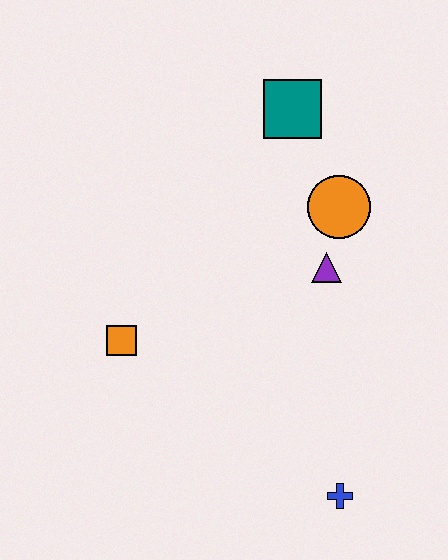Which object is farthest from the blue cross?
The teal square is farthest from the blue cross.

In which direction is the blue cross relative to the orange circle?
The blue cross is below the orange circle.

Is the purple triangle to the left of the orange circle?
Yes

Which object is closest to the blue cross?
The purple triangle is closest to the blue cross.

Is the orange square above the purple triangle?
No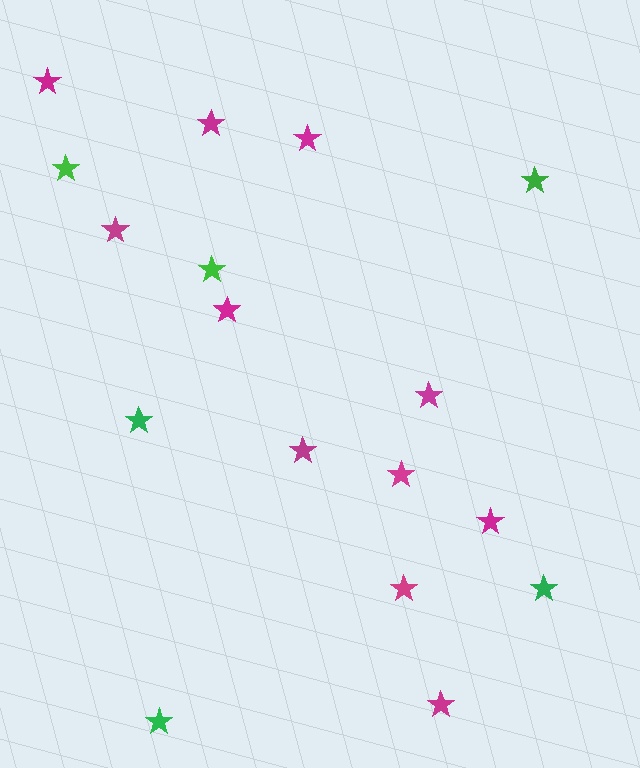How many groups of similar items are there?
There are 2 groups: one group of green stars (6) and one group of magenta stars (11).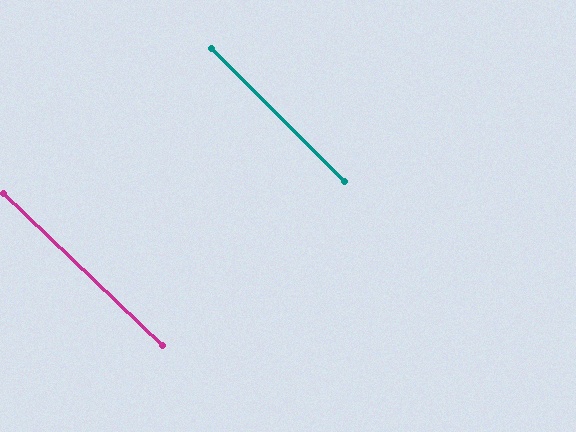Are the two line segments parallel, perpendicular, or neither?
Parallel — their directions differ by only 1.5°.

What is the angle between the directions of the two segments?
Approximately 1 degree.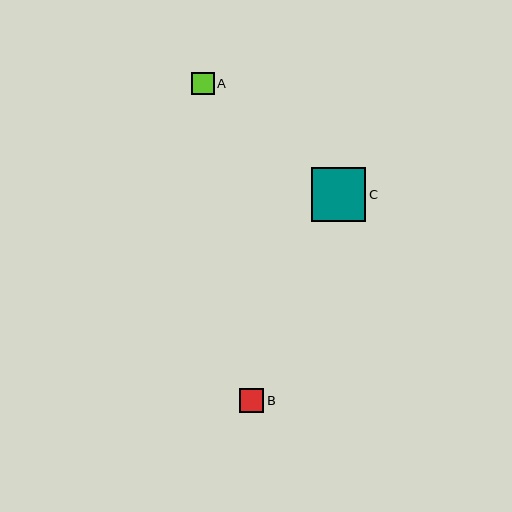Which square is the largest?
Square C is the largest with a size of approximately 54 pixels.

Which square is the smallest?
Square A is the smallest with a size of approximately 22 pixels.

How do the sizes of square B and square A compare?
Square B and square A are approximately the same size.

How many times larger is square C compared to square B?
Square C is approximately 2.2 times the size of square B.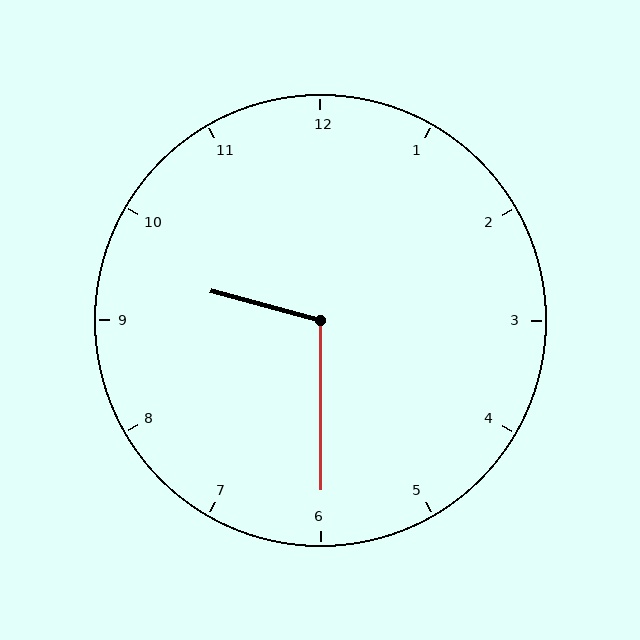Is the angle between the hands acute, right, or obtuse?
It is obtuse.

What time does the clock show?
9:30.